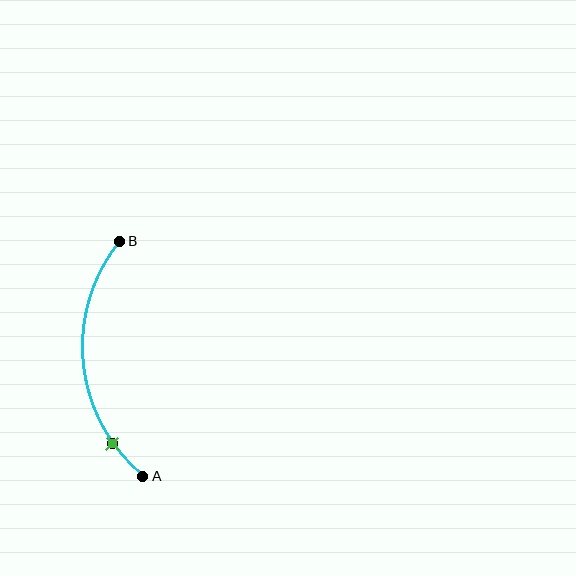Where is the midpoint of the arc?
The arc midpoint is the point on the curve farthest from the straight line joining A and B. It sits to the left of that line.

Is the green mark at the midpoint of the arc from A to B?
No. The green mark lies on the arc but is closer to endpoint A. The arc midpoint would be at the point on the curve equidistant along the arc from both A and B.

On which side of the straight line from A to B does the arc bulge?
The arc bulges to the left of the straight line connecting A and B.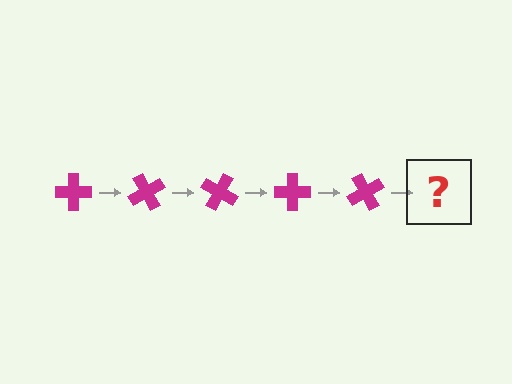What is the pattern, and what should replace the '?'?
The pattern is that the cross rotates 60 degrees each step. The '?' should be a magenta cross rotated 300 degrees.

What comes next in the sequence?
The next element should be a magenta cross rotated 300 degrees.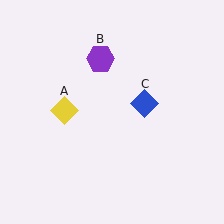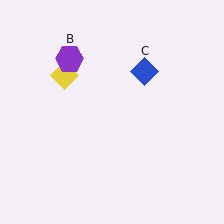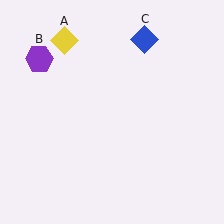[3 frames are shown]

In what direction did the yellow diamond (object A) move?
The yellow diamond (object A) moved up.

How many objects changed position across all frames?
3 objects changed position: yellow diamond (object A), purple hexagon (object B), blue diamond (object C).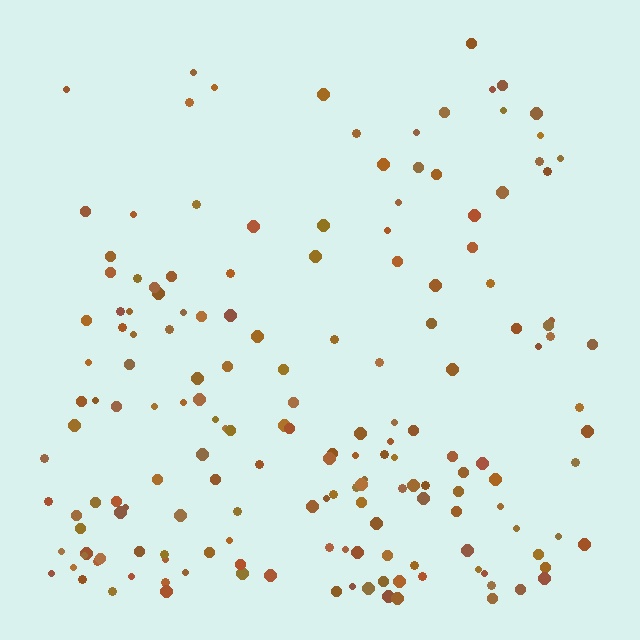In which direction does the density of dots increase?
From top to bottom, with the bottom side densest.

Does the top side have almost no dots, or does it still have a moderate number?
Still a moderate number, just noticeably fewer than the bottom.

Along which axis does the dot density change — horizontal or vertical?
Vertical.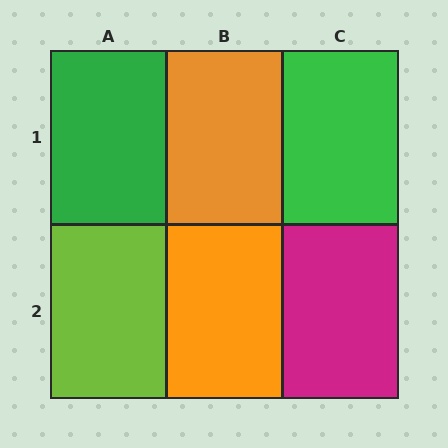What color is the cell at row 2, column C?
Magenta.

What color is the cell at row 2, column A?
Lime.